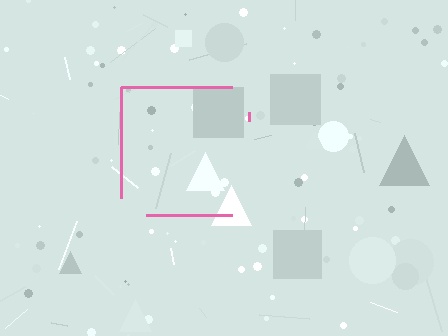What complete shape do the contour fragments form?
The contour fragments form a square.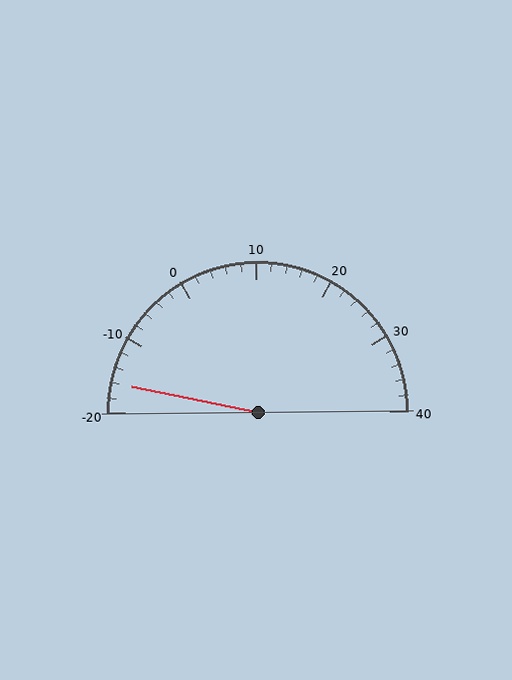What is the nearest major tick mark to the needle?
The nearest major tick mark is -20.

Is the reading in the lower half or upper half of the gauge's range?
The reading is in the lower half of the range (-20 to 40).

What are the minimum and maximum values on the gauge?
The gauge ranges from -20 to 40.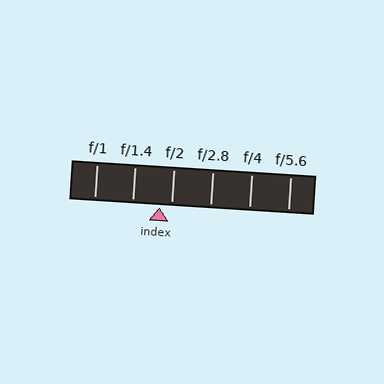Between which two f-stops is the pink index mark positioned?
The index mark is between f/1.4 and f/2.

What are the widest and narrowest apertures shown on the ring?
The widest aperture shown is f/1 and the narrowest is f/5.6.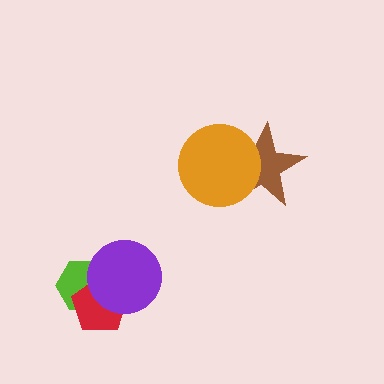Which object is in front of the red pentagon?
The purple circle is in front of the red pentagon.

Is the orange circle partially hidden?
No, no other shape covers it.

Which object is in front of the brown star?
The orange circle is in front of the brown star.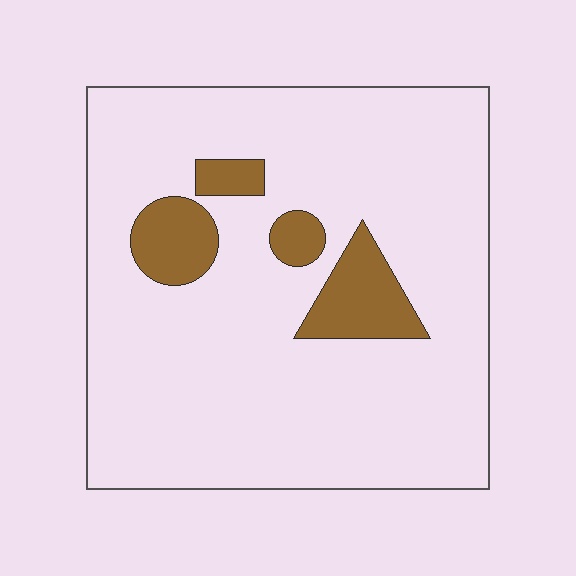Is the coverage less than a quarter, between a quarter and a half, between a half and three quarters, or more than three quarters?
Less than a quarter.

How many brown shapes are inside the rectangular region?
4.